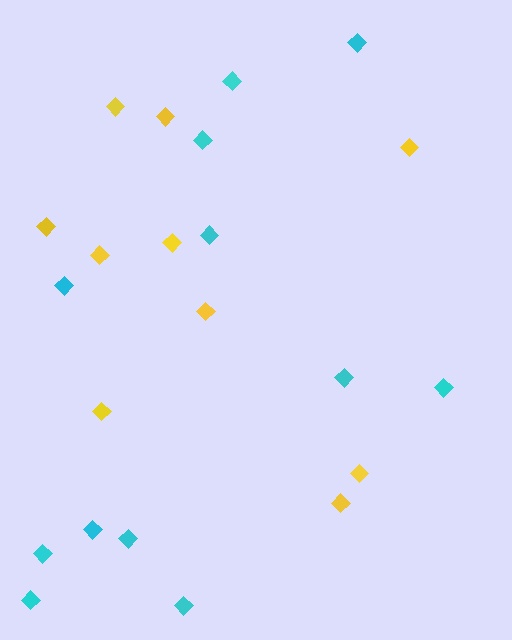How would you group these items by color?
There are 2 groups: one group of yellow diamonds (10) and one group of cyan diamonds (12).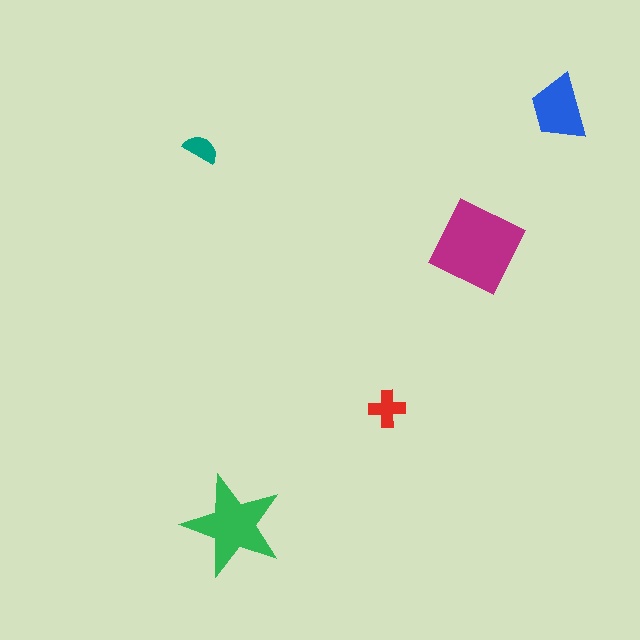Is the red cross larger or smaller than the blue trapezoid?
Smaller.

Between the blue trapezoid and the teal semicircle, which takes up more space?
The blue trapezoid.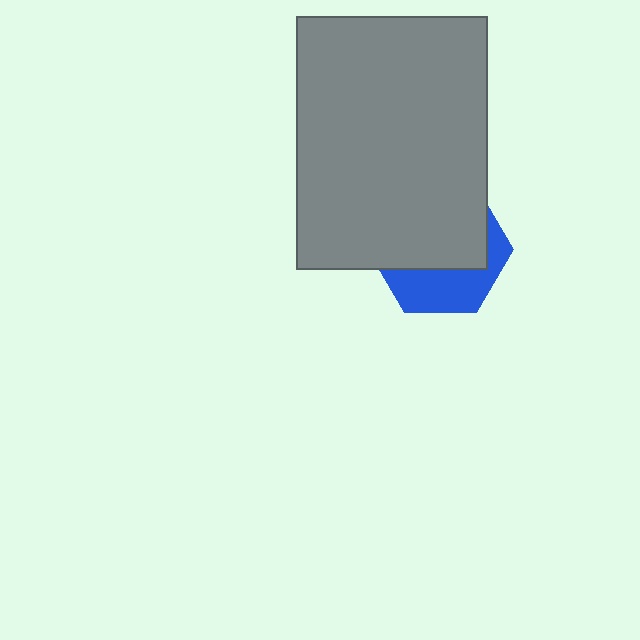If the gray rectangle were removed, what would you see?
You would see the complete blue hexagon.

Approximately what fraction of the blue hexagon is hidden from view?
Roughly 62% of the blue hexagon is hidden behind the gray rectangle.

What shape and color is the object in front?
The object in front is a gray rectangle.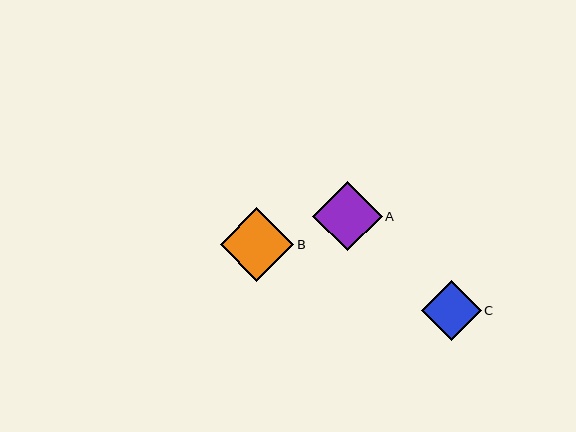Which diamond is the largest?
Diamond B is the largest with a size of approximately 74 pixels.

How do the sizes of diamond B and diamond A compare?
Diamond B and diamond A are approximately the same size.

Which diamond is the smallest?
Diamond C is the smallest with a size of approximately 60 pixels.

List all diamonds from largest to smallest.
From largest to smallest: B, A, C.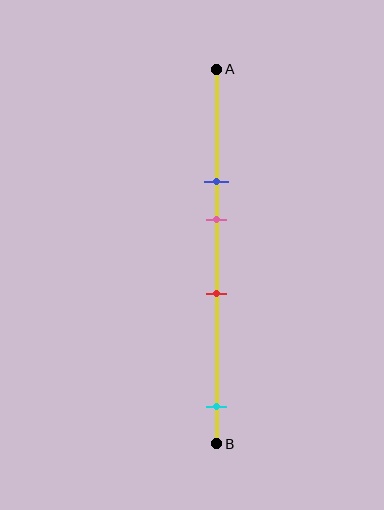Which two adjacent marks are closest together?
The blue and pink marks are the closest adjacent pair.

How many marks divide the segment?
There are 4 marks dividing the segment.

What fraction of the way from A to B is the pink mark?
The pink mark is approximately 40% (0.4) of the way from A to B.